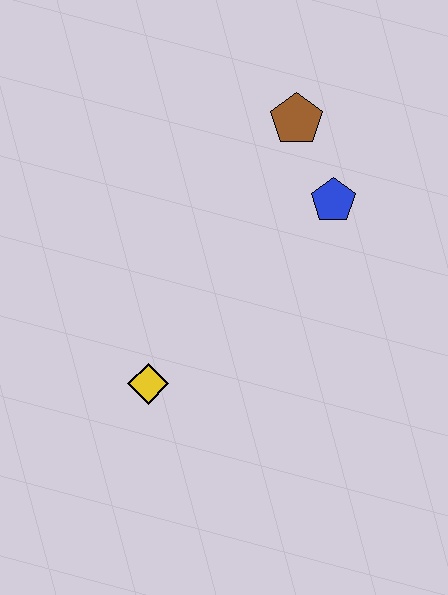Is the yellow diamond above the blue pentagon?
No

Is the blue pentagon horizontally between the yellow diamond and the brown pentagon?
No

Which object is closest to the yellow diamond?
The blue pentagon is closest to the yellow diamond.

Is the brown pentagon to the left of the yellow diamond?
No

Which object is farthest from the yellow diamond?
The brown pentagon is farthest from the yellow diamond.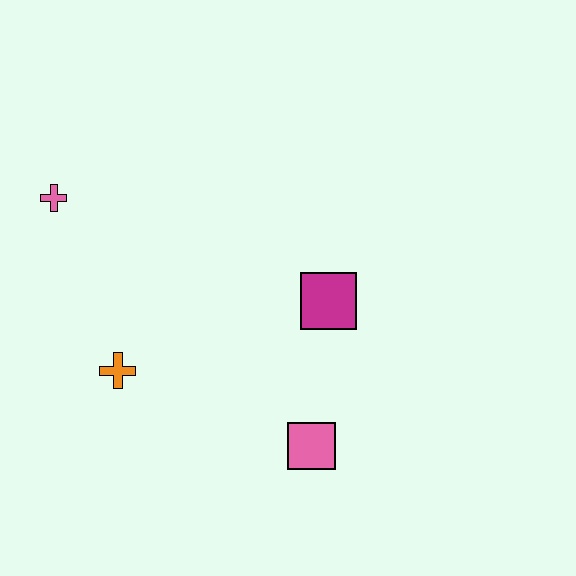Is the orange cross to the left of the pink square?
Yes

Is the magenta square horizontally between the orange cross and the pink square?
No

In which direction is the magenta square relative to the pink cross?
The magenta square is to the right of the pink cross.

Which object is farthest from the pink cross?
The pink square is farthest from the pink cross.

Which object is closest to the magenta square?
The pink square is closest to the magenta square.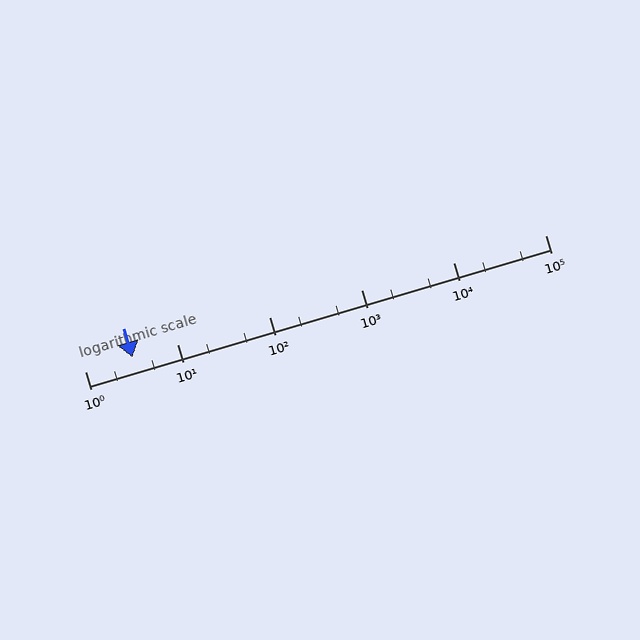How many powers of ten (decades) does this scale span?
The scale spans 5 decades, from 1 to 100000.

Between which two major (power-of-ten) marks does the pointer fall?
The pointer is between 1 and 10.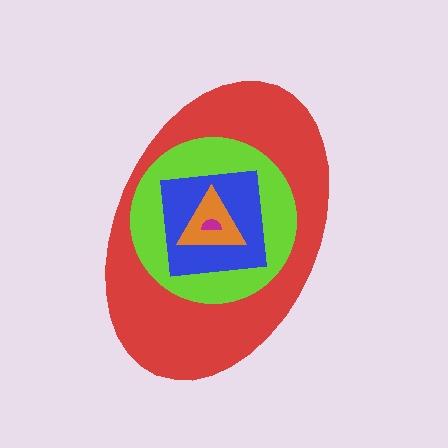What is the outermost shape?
The red ellipse.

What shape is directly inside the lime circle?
The blue square.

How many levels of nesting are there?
5.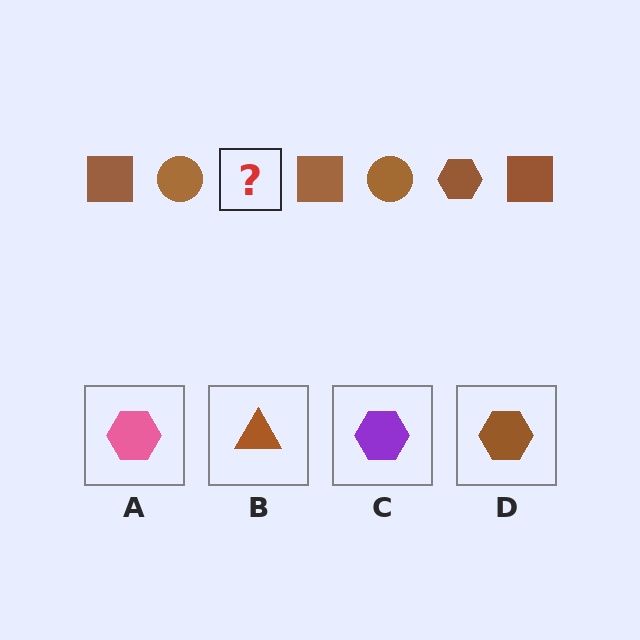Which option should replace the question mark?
Option D.